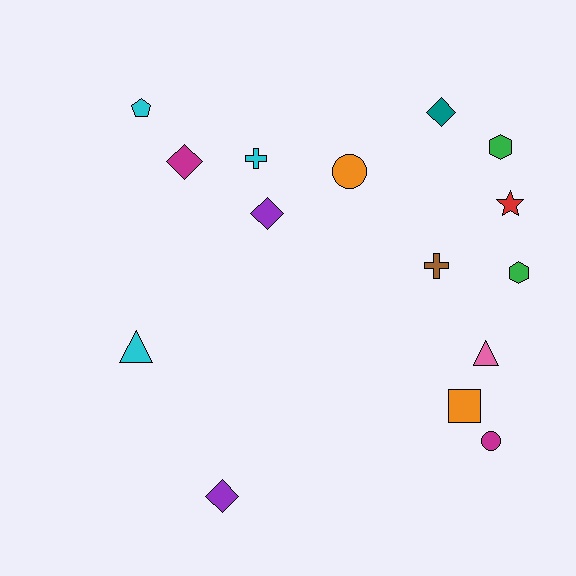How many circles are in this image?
There are 2 circles.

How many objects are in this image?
There are 15 objects.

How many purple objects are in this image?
There are 2 purple objects.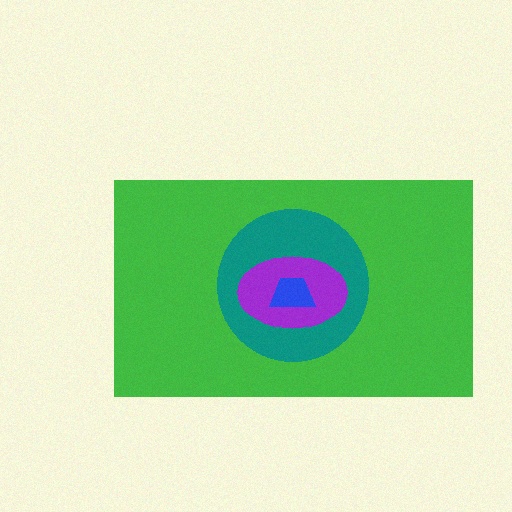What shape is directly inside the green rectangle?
The teal circle.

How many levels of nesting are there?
4.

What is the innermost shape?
The blue trapezoid.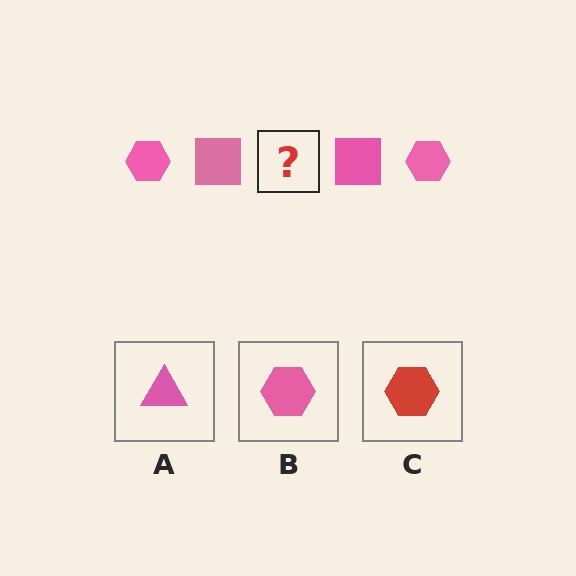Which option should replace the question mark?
Option B.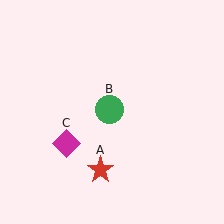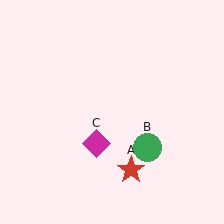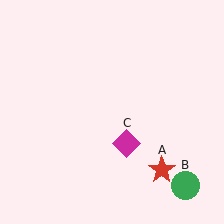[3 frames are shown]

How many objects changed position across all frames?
3 objects changed position: red star (object A), green circle (object B), magenta diamond (object C).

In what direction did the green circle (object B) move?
The green circle (object B) moved down and to the right.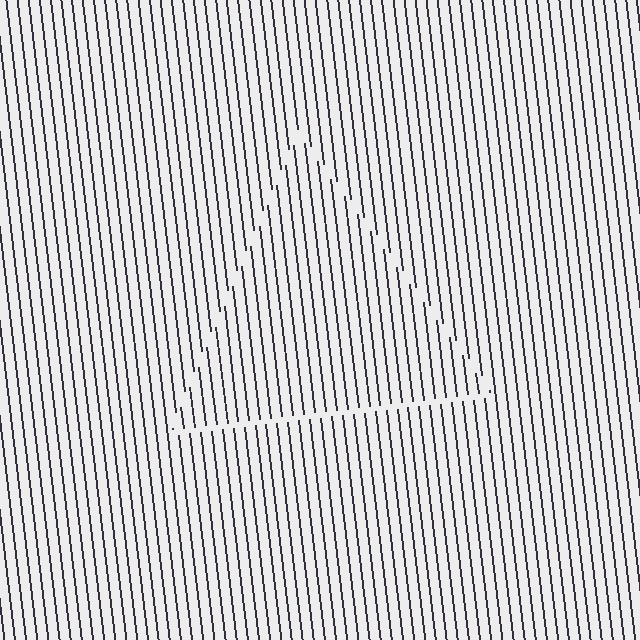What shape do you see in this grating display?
An illusory triangle. The interior of the shape contains the same grating, shifted by half a period — the contour is defined by the phase discontinuity where line-ends from the inner and outer gratings abut.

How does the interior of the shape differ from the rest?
The interior of the shape contains the same grating, shifted by half a period — the contour is defined by the phase discontinuity where line-ends from the inner and outer gratings abut.